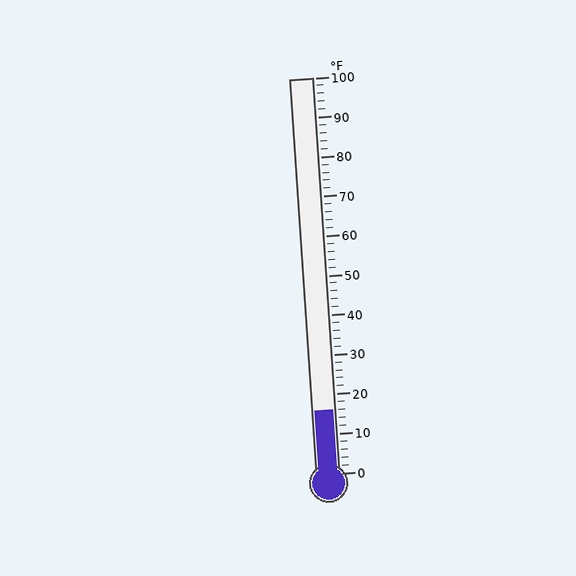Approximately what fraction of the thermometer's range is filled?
The thermometer is filled to approximately 15% of its range.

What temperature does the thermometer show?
The thermometer shows approximately 16°F.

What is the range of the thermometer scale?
The thermometer scale ranges from 0°F to 100°F.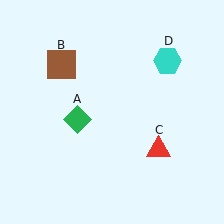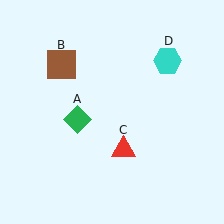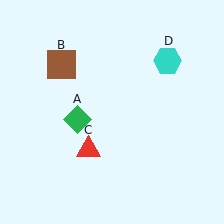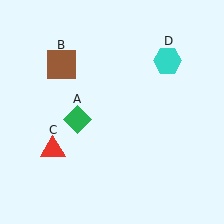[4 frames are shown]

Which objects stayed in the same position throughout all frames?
Green diamond (object A) and brown square (object B) and cyan hexagon (object D) remained stationary.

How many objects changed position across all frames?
1 object changed position: red triangle (object C).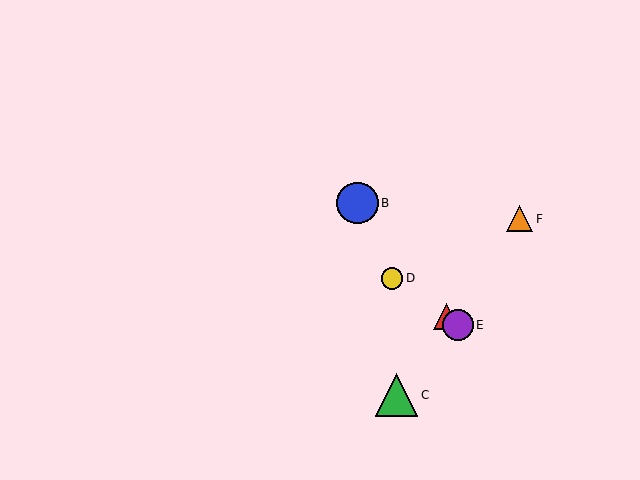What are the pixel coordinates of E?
Object E is at (458, 325).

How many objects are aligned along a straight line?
3 objects (A, D, E) are aligned along a straight line.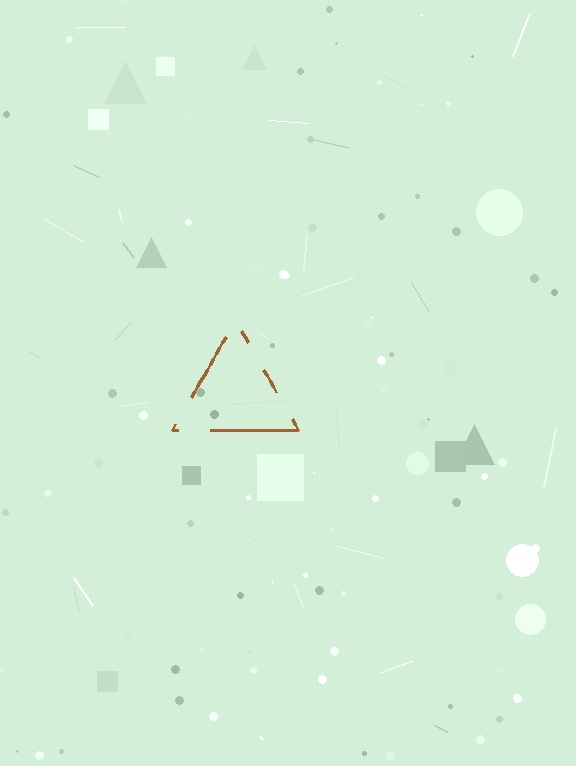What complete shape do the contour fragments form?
The contour fragments form a triangle.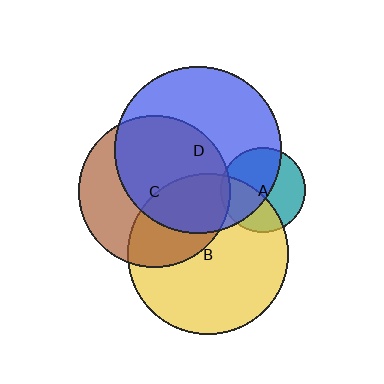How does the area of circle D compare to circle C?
Approximately 1.2 times.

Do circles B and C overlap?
Yes.